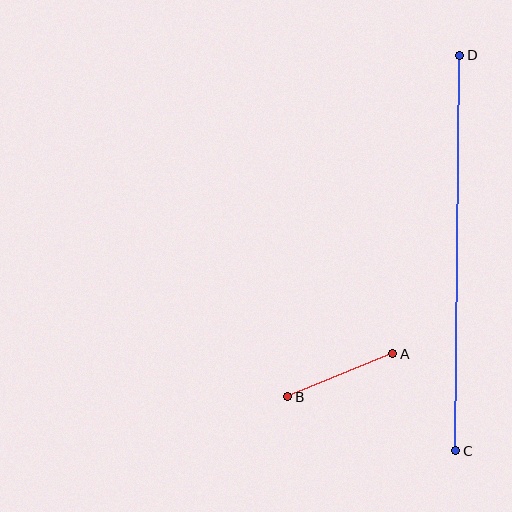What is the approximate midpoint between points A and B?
The midpoint is at approximately (340, 375) pixels.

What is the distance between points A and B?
The distance is approximately 114 pixels.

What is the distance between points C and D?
The distance is approximately 396 pixels.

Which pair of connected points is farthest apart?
Points C and D are farthest apart.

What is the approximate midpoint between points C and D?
The midpoint is at approximately (458, 253) pixels.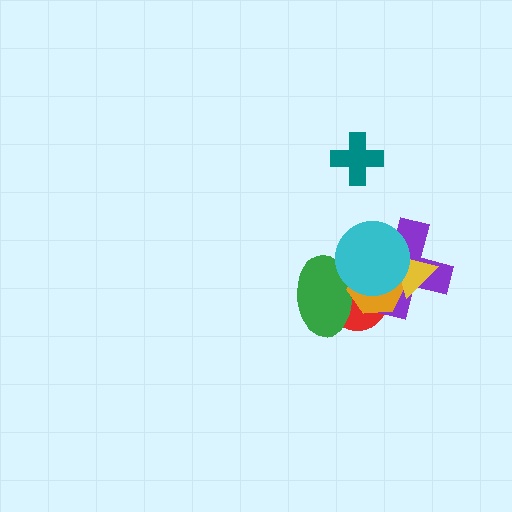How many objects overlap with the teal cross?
0 objects overlap with the teal cross.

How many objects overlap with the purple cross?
4 objects overlap with the purple cross.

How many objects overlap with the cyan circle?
5 objects overlap with the cyan circle.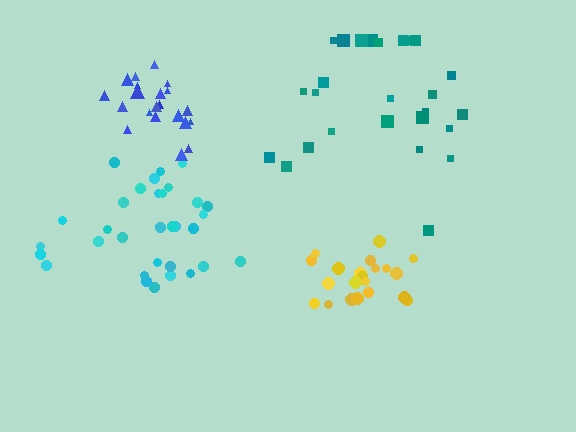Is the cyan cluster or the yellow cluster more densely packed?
Yellow.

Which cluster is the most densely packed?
Yellow.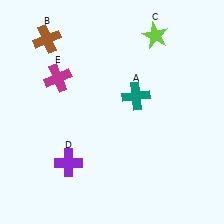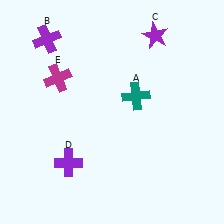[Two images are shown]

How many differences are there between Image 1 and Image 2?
There are 2 differences between the two images.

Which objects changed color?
B changed from brown to purple. C changed from lime to purple.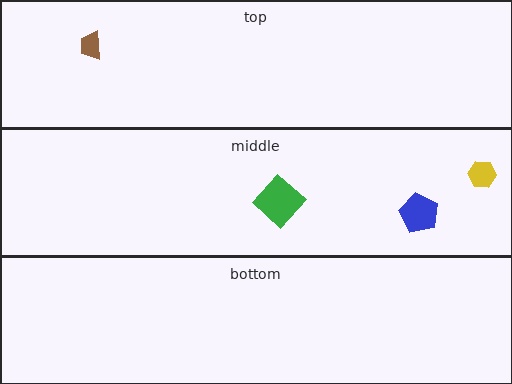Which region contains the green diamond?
The middle region.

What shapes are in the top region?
The brown trapezoid.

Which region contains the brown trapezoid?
The top region.